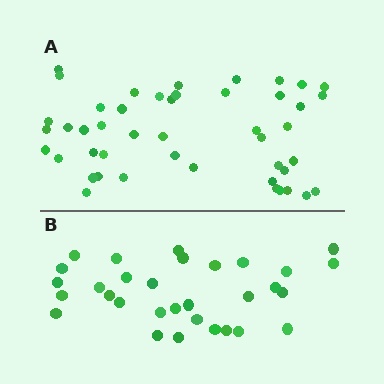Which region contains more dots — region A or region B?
Region A (the top region) has more dots.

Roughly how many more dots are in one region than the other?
Region A has approximately 15 more dots than region B.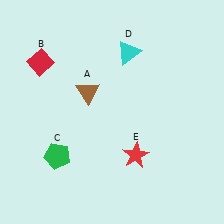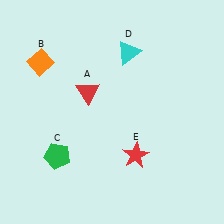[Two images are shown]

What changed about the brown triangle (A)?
In Image 1, A is brown. In Image 2, it changed to red.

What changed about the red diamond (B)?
In Image 1, B is red. In Image 2, it changed to orange.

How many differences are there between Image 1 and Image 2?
There are 2 differences between the two images.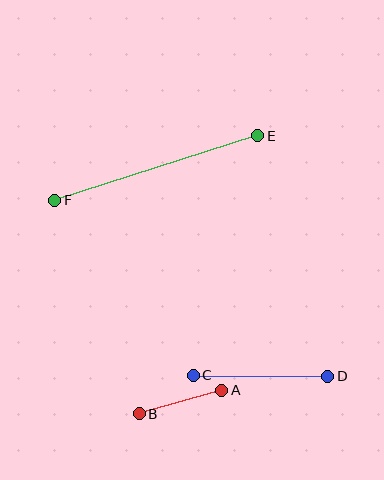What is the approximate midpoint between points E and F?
The midpoint is at approximately (156, 168) pixels.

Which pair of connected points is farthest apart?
Points E and F are farthest apart.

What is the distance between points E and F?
The distance is approximately 213 pixels.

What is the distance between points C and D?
The distance is approximately 134 pixels.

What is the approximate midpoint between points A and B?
The midpoint is at approximately (180, 402) pixels.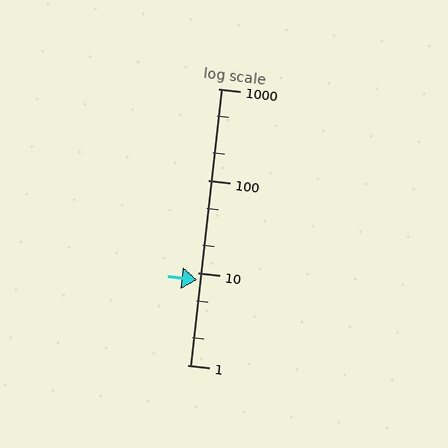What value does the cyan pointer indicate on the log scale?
The pointer indicates approximately 8.3.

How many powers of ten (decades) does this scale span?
The scale spans 3 decades, from 1 to 1000.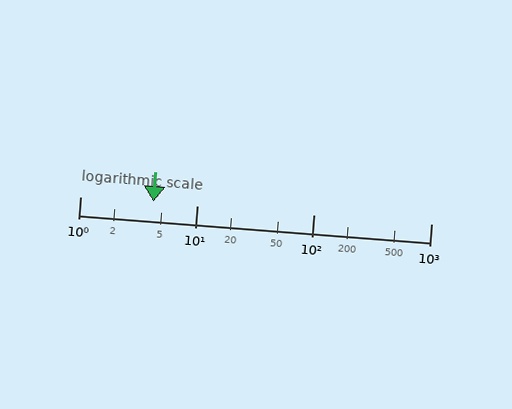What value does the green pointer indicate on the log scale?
The pointer indicates approximately 4.2.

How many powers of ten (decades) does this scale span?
The scale spans 3 decades, from 1 to 1000.